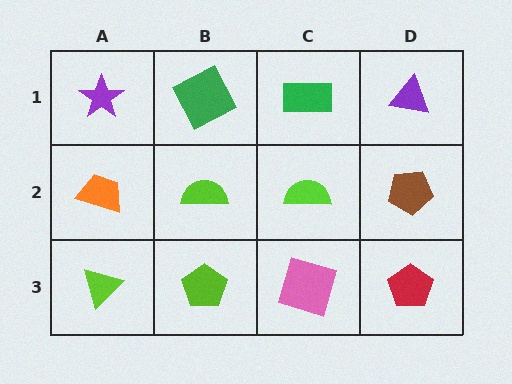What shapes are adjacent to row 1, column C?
A lime semicircle (row 2, column C), a green square (row 1, column B), a purple triangle (row 1, column D).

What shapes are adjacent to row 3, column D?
A brown pentagon (row 2, column D), a pink square (row 3, column C).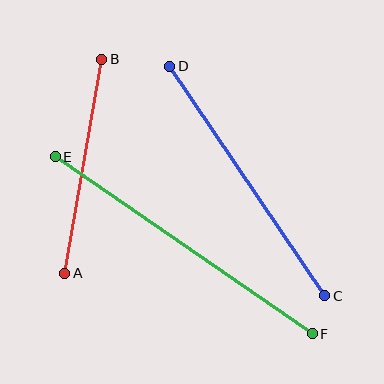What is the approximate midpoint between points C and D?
The midpoint is at approximately (247, 181) pixels.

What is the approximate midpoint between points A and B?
The midpoint is at approximately (83, 166) pixels.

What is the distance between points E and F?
The distance is approximately 312 pixels.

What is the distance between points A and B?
The distance is approximately 217 pixels.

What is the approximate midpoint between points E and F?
The midpoint is at approximately (184, 245) pixels.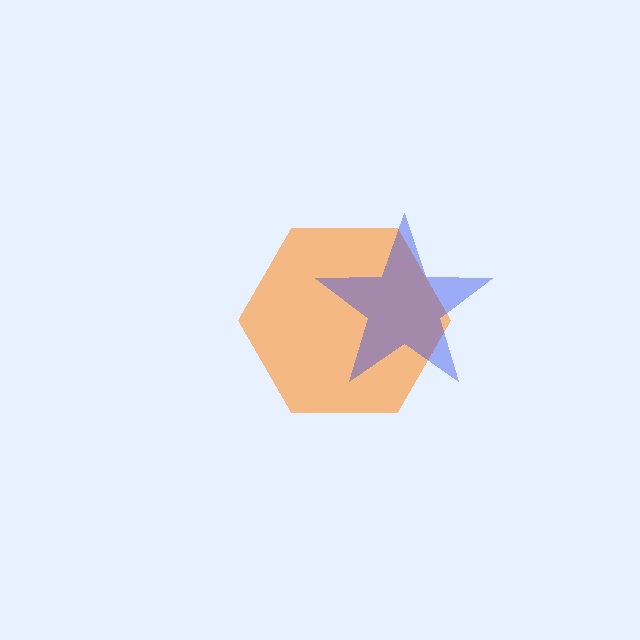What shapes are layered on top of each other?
The layered shapes are: an orange hexagon, a blue star.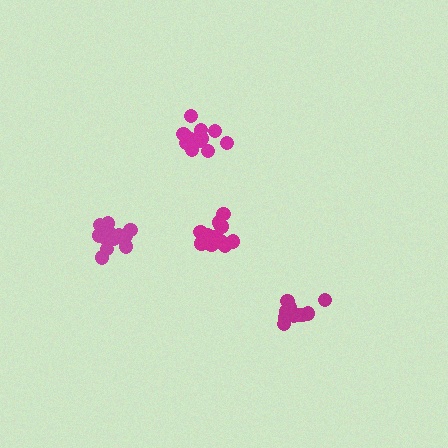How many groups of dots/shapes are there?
There are 4 groups.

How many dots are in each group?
Group 1: 10 dots, Group 2: 12 dots, Group 3: 13 dots, Group 4: 14 dots (49 total).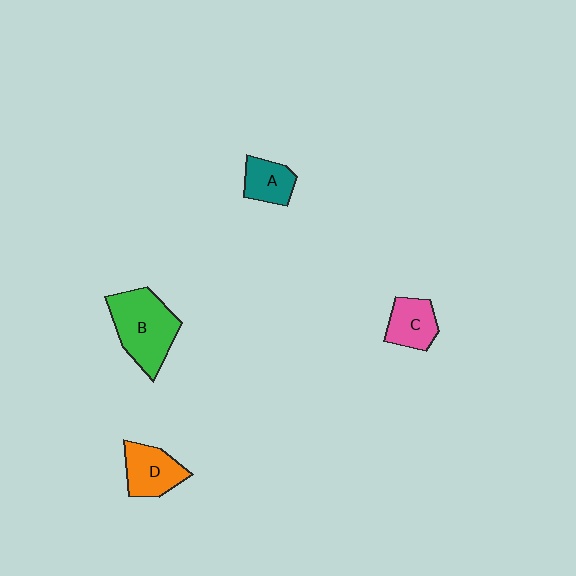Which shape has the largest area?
Shape B (green).